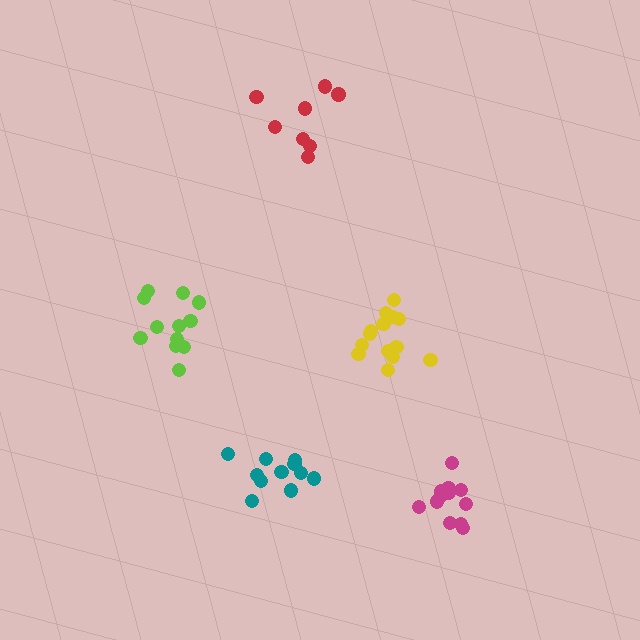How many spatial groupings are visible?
There are 5 spatial groupings.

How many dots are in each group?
Group 1: 8 dots, Group 2: 12 dots, Group 3: 12 dots, Group 4: 11 dots, Group 5: 14 dots (57 total).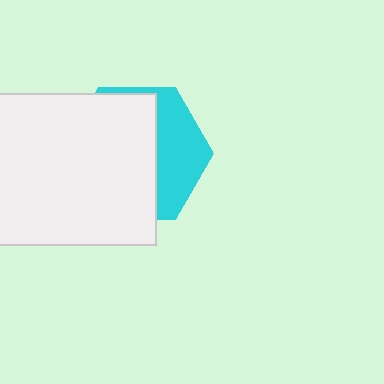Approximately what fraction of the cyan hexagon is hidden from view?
Roughly 65% of the cyan hexagon is hidden behind the white rectangle.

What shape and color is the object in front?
The object in front is a white rectangle.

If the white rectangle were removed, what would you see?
You would see the complete cyan hexagon.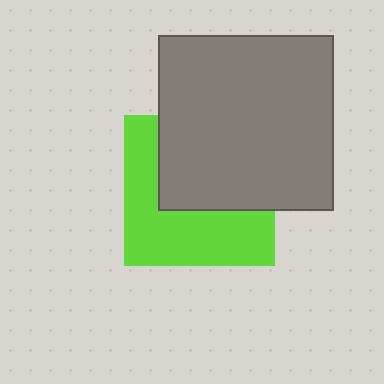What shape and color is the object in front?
The object in front is a gray square.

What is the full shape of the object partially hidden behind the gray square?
The partially hidden object is a lime square.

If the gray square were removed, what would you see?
You would see the complete lime square.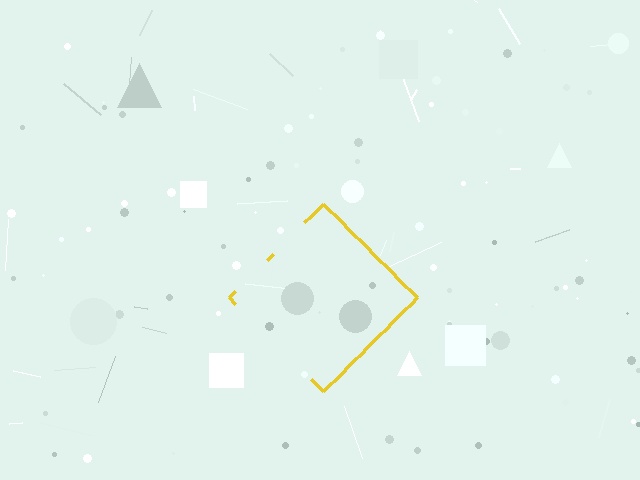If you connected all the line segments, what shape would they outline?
They would outline a diamond.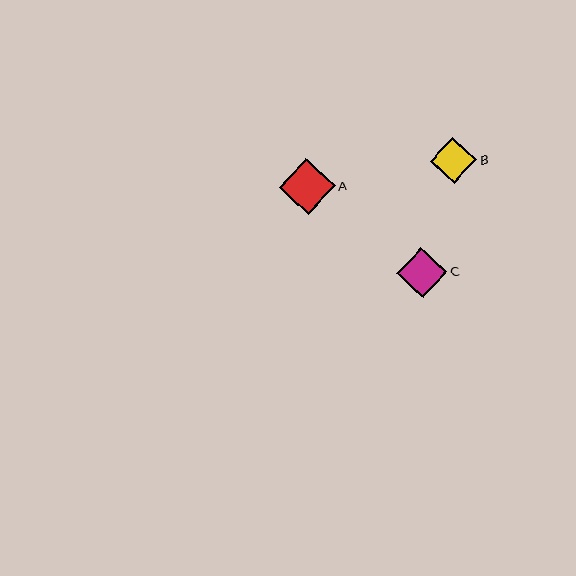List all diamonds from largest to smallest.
From largest to smallest: A, C, B.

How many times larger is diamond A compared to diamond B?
Diamond A is approximately 1.2 times the size of diamond B.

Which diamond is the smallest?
Diamond B is the smallest with a size of approximately 46 pixels.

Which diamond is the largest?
Diamond A is the largest with a size of approximately 56 pixels.